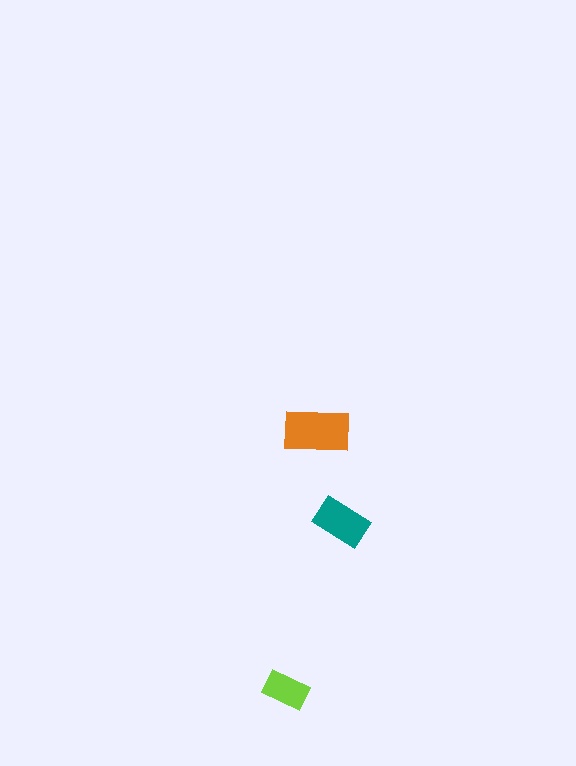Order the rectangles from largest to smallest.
the orange one, the teal one, the lime one.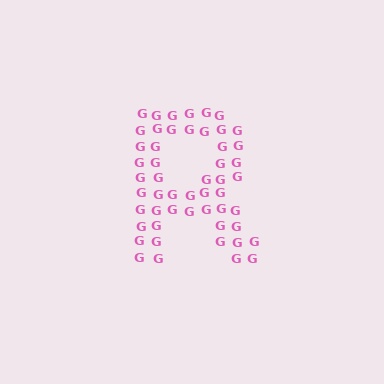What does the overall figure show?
The overall figure shows the letter R.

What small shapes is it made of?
It is made of small letter G's.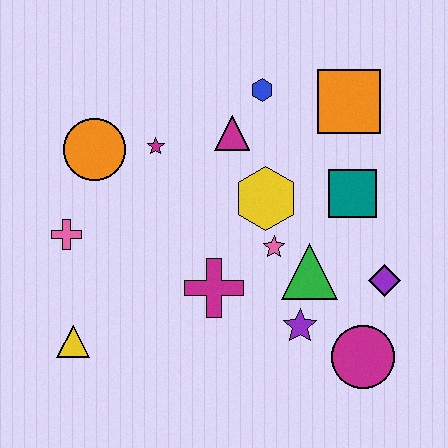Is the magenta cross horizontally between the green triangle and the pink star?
No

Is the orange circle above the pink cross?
Yes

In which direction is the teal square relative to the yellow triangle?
The teal square is to the right of the yellow triangle.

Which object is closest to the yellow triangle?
The pink cross is closest to the yellow triangle.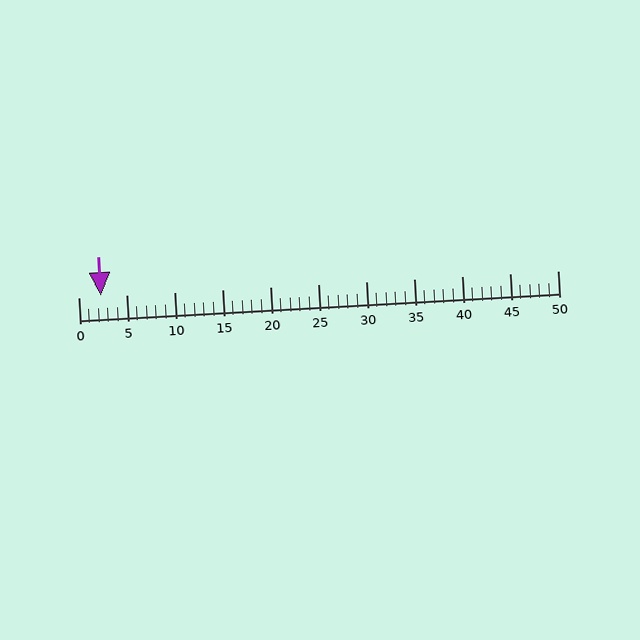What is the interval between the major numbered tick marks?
The major tick marks are spaced 5 units apart.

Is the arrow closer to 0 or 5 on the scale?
The arrow is closer to 0.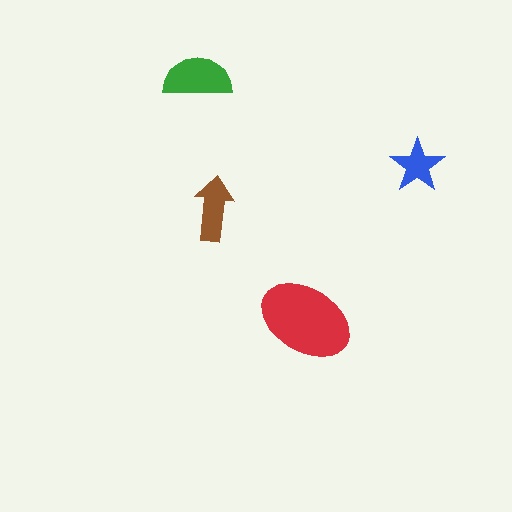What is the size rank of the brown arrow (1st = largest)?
3rd.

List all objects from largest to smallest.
The red ellipse, the green semicircle, the brown arrow, the blue star.